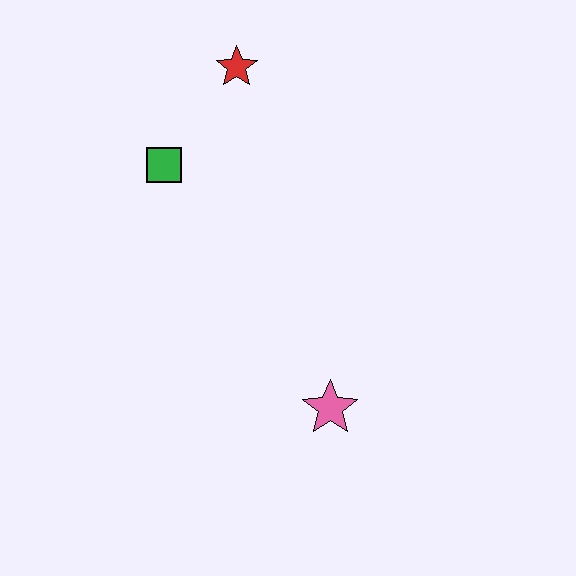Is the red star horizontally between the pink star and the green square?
Yes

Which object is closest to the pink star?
The green square is closest to the pink star.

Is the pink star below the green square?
Yes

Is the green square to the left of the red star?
Yes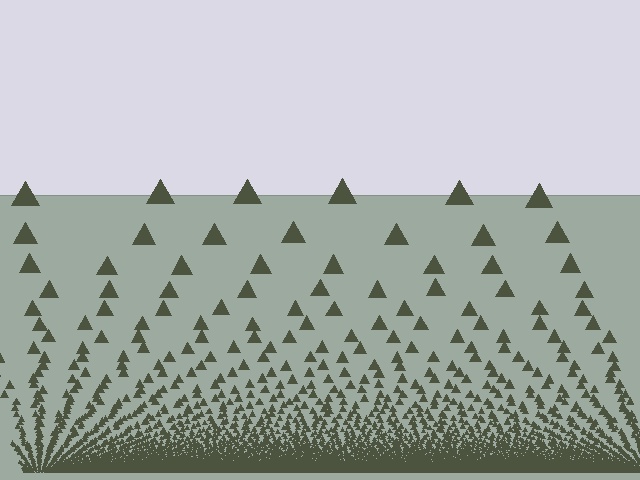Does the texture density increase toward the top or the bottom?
Density increases toward the bottom.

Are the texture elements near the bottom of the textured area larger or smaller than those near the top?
Smaller. The gradient is inverted — elements near the bottom are smaller and denser.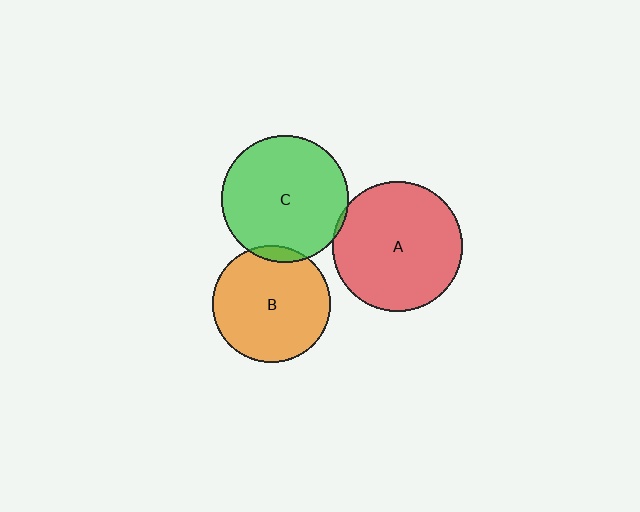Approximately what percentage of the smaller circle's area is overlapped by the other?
Approximately 5%.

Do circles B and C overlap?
Yes.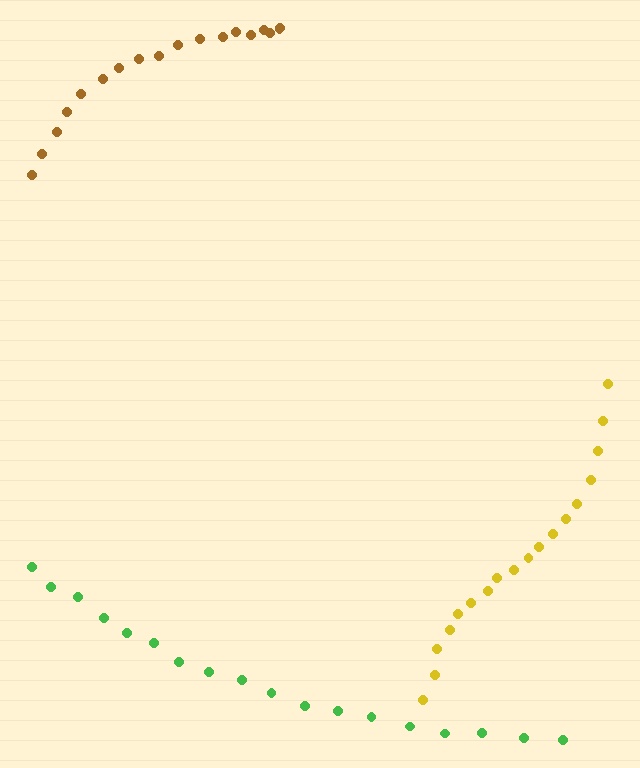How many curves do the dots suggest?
There are 3 distinct paths.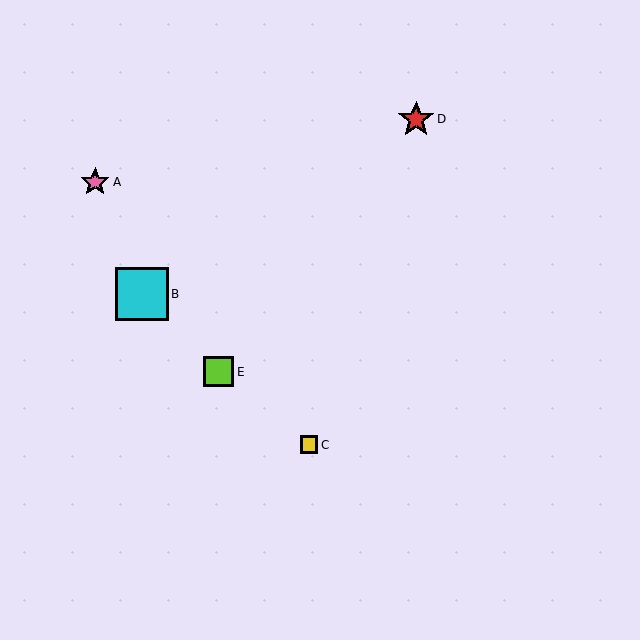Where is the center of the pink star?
The center of the pink star is at (95, 182).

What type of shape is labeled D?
Shape D is a red star.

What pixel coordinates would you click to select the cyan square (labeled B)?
Click at (142, 294) to select the cyan square B.